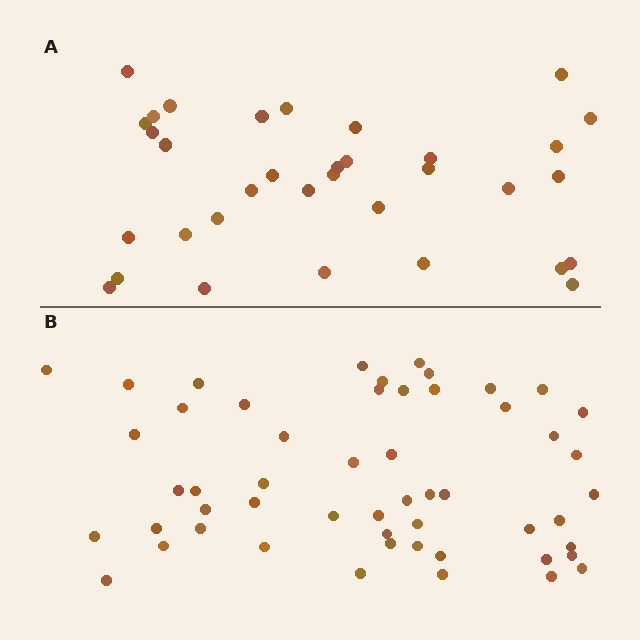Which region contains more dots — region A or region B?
Region B (the bottom region) has more dots.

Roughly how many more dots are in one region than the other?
Region B has approximately 20 more dots than region A.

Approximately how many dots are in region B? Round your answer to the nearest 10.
About 50 dots. (The exact count is 53, which rounds to 50.)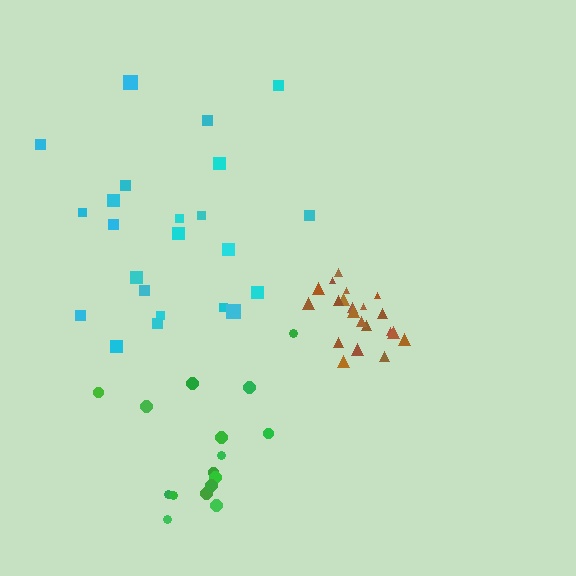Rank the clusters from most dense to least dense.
brown, green, cyan.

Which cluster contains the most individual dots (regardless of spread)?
Cyan (23).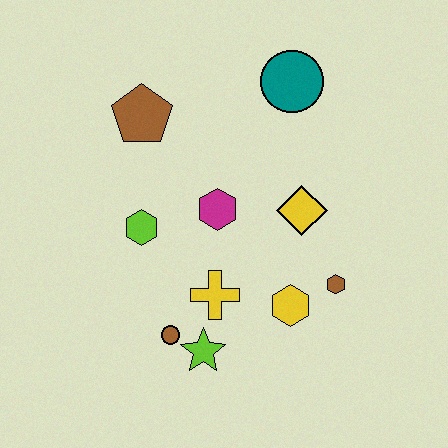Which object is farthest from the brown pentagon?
The brown hexagon is farthest from the brown pentagon.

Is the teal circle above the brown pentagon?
Yes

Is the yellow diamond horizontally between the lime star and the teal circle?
No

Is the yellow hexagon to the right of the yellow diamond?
No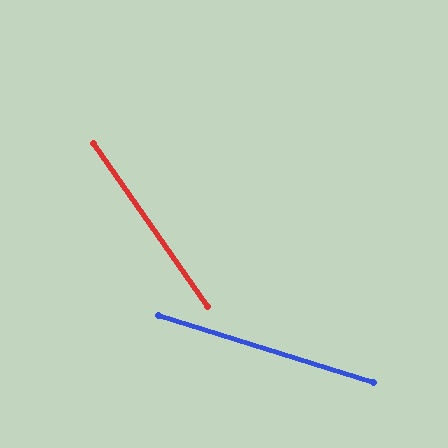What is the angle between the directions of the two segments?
Approximately 38 degrees.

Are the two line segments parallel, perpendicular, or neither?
Neither parallel nor perpendicular — they differ by about 38°.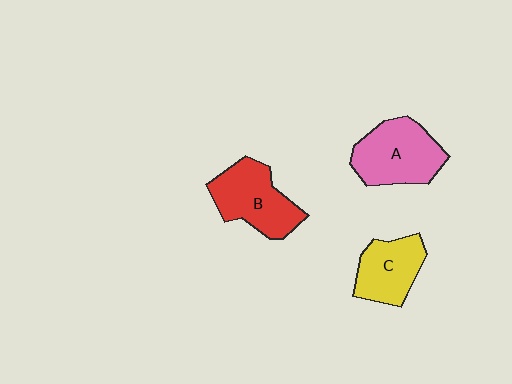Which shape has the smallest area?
Shape C (yellow).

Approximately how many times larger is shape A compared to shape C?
Approximately 1.3 times.